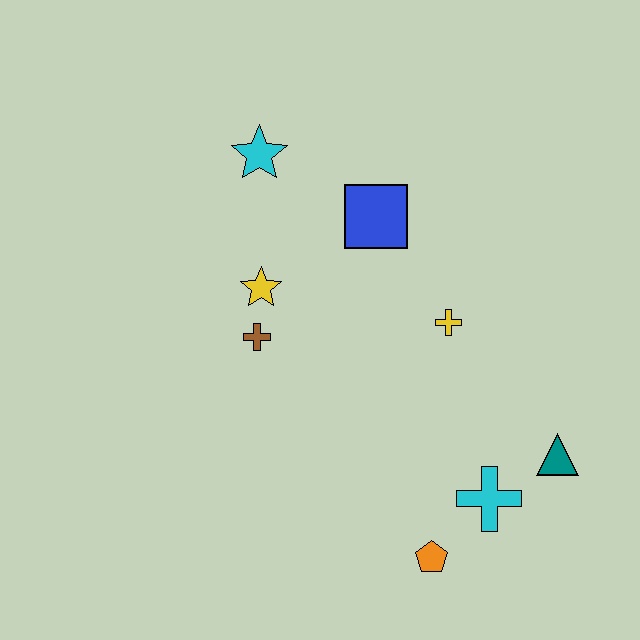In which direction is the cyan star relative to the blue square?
The cyan star is to the left of the blue square.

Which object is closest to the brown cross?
The yellow star is closest to the brown cross.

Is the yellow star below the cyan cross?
No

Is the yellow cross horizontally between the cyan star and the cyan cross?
Yes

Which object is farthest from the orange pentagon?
The cyan star is farthest from the orange pentagon.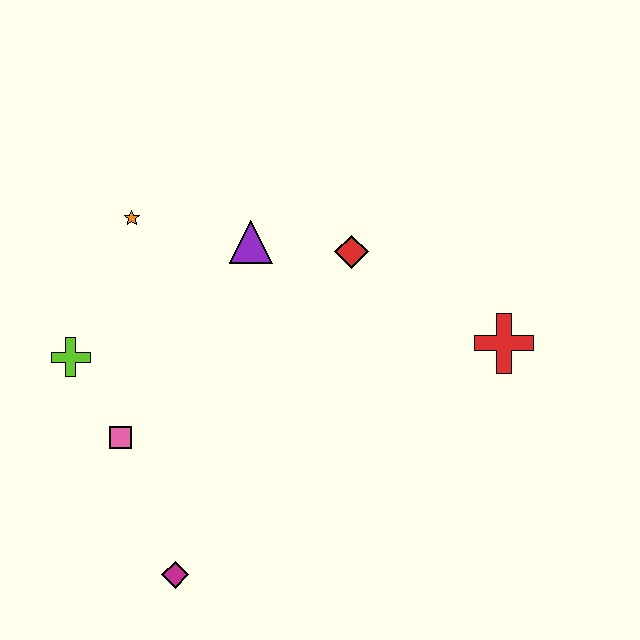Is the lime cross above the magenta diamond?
Yes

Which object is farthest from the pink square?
The red cross is farthest from the pink square.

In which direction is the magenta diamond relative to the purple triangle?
The magenta diamond is below the purple triangle.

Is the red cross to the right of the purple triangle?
Yes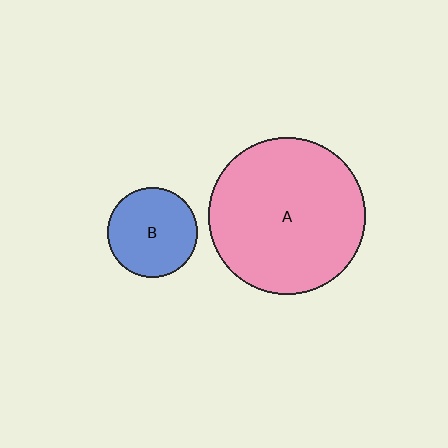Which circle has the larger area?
Circle A (pink).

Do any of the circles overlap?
No, none of the circles overlap.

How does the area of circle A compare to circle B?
Approximately 3.0 times.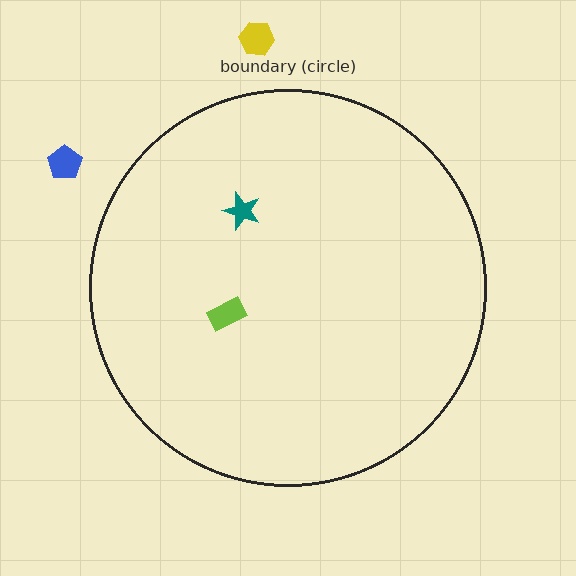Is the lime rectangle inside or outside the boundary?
Inside.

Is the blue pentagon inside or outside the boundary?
Outside.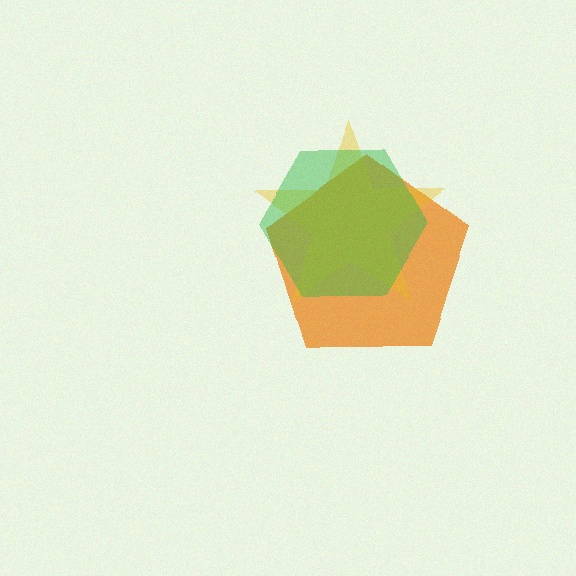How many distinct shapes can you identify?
There are 3 distinct shapes: an orange pentagon, a yellow star, a green hexagon.